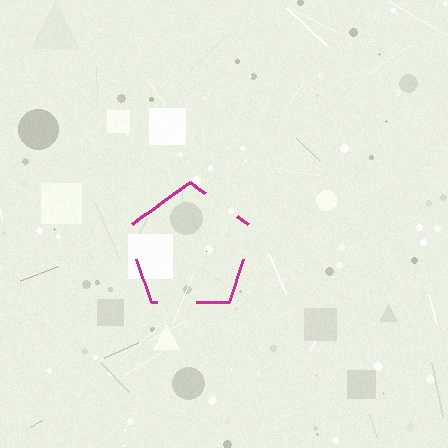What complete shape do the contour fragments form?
The contour fragments form a pentagon.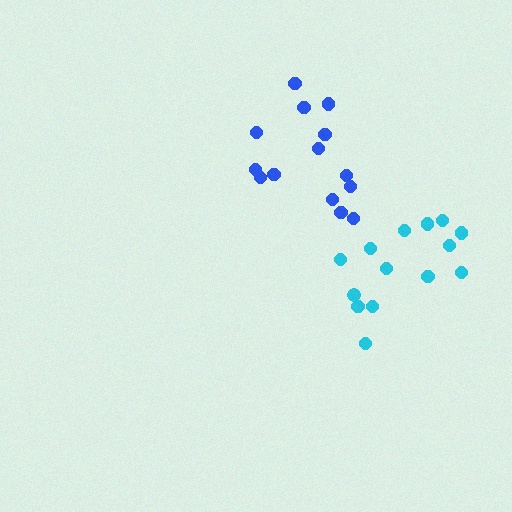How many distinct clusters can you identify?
There are 2 distinct clusters.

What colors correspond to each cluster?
The clusters are colored: blue, cyan.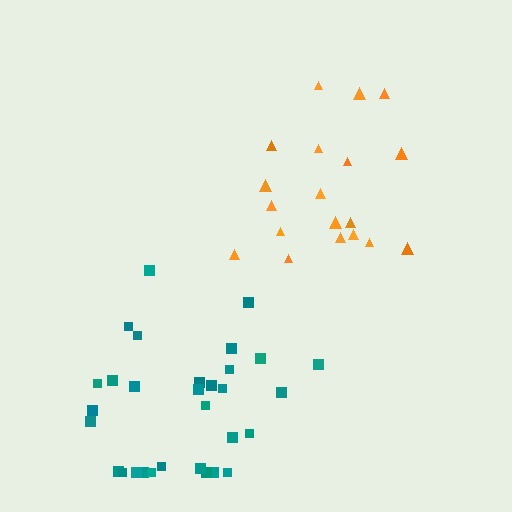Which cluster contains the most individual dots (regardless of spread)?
Teal (31).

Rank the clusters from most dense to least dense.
teal, orange.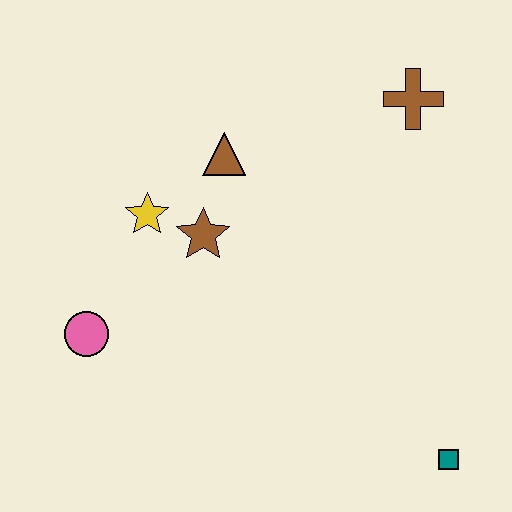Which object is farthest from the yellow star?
The teal square is farthest from the yellow star.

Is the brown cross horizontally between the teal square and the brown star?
Yes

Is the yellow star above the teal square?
Yes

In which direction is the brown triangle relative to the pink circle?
The brown triangle is above the pink circle.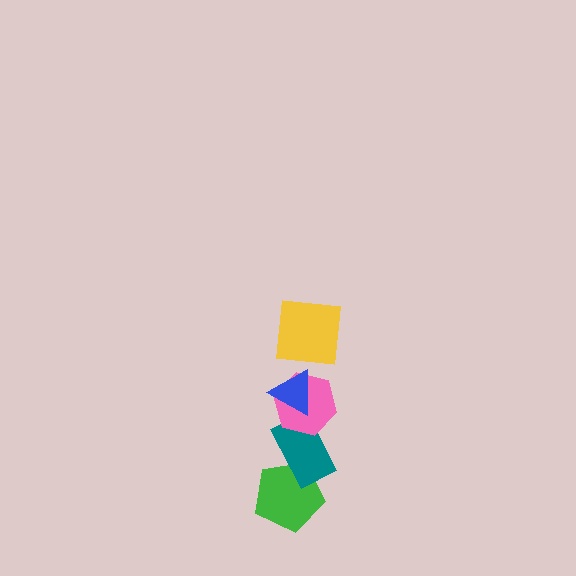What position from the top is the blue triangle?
The blue triangle is 2nd from the top.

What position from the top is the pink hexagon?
The pink hexagon is 3rd from the top.